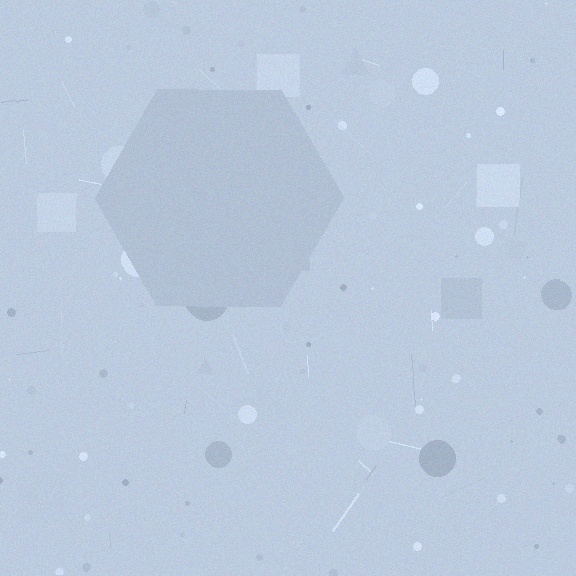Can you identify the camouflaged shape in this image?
The camouflaged shape is a hexagon.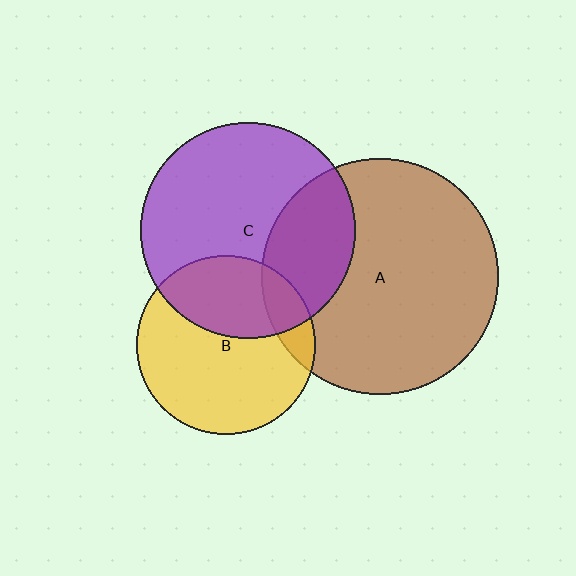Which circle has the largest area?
Circle A (brown).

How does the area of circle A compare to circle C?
Approximately 1.2 times.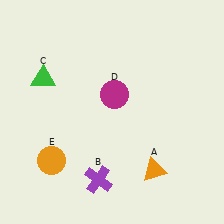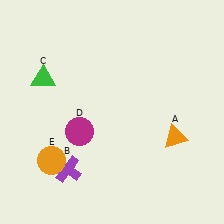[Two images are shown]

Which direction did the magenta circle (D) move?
The magenta circle (D) moved down.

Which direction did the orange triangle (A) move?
The orange triangle (A) moved up.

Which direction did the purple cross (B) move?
The purple cross (B) moved left.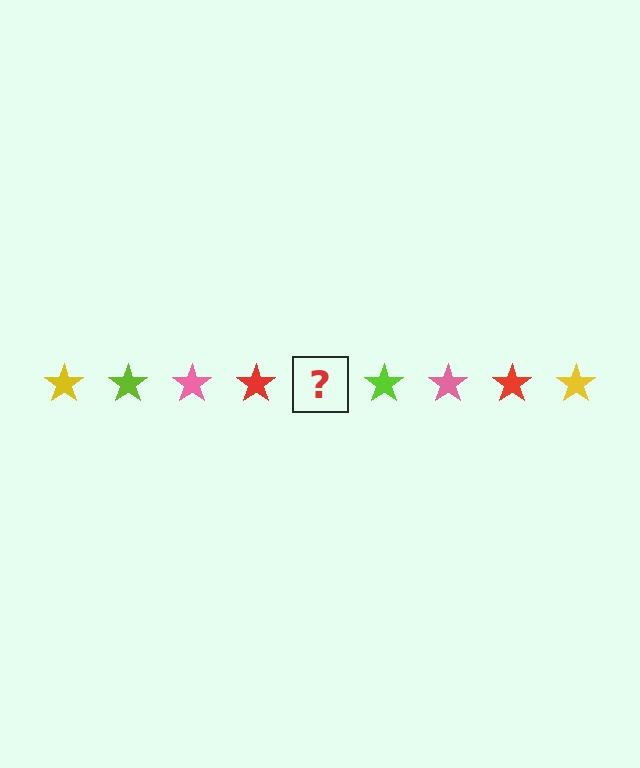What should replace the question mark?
The question mark should be replaced with a yellow star.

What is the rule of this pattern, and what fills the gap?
The rule is that the pattern cycles through yellow, lime, pink, red stars. The gap should be filled with a yellow star.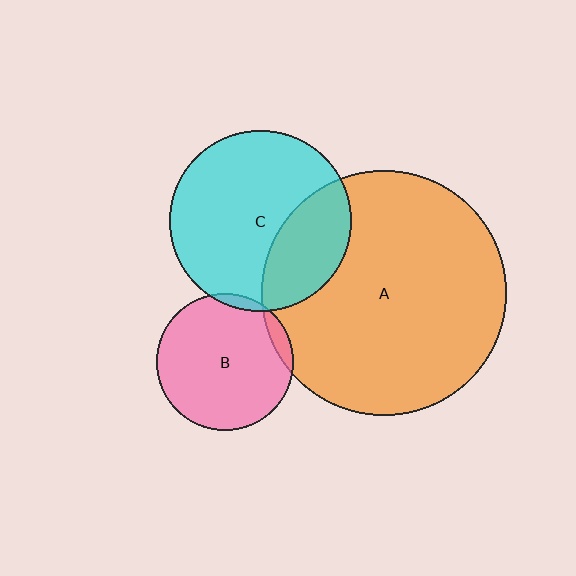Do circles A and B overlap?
Yes.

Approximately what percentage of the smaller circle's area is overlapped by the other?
Approximately 5%.